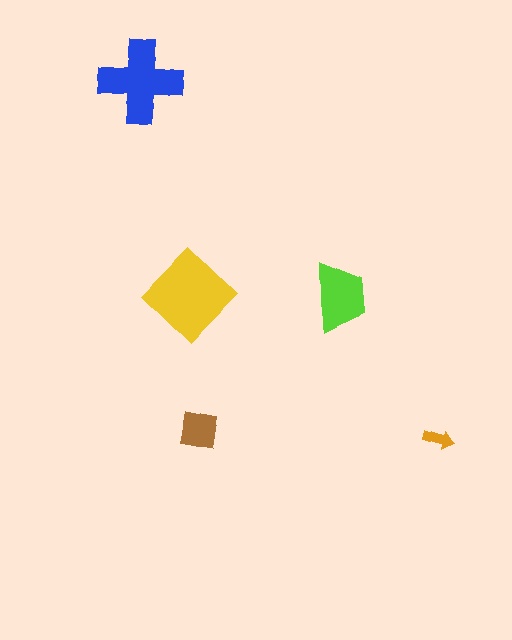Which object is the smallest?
The orange arrow.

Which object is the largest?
The yellow diamond.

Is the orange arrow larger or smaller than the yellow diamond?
Smaller.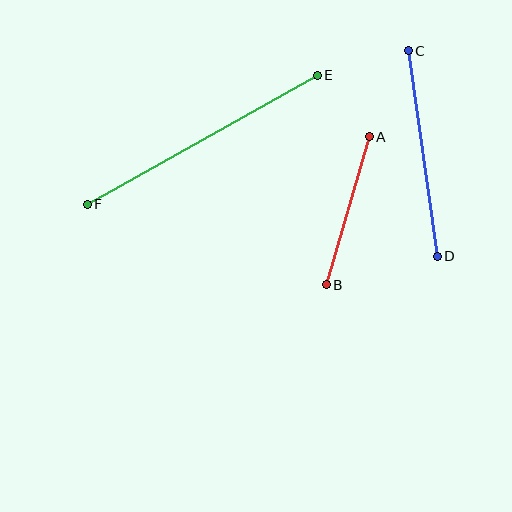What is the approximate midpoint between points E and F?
The midpoint is at approximately (202, 140) pixels.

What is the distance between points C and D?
The distance is approximately 208 pixels.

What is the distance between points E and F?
The distance is approximately 264 pixels.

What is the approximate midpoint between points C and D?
The midpoint is at approximately (423, 154) pixels.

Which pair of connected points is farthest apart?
Points E and F are farthest apart.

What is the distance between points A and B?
The distance is approximately 154 pixels.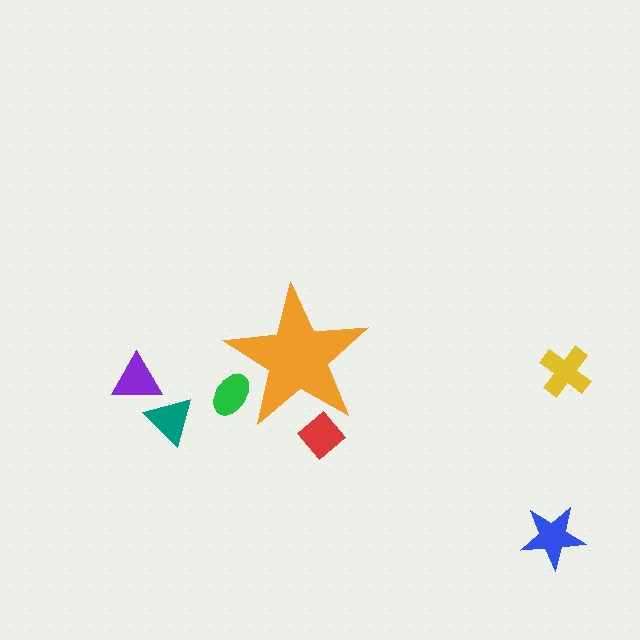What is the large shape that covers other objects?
An orange star.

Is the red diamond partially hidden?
Yes, the red diamond is partially hidden behind the orange star.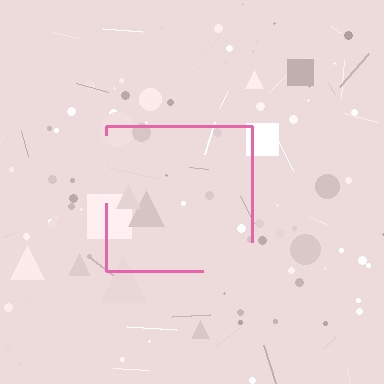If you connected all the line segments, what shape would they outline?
They would outline a square.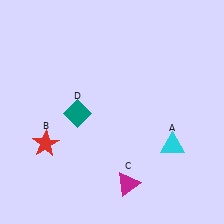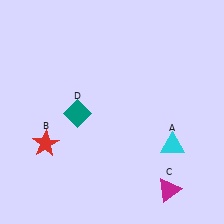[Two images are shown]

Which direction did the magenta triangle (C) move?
The magenta triangle (C) moved right.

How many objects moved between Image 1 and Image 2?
1 object moved between the two images.